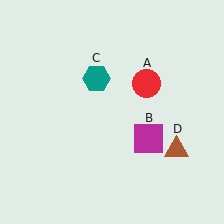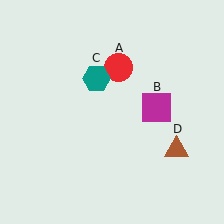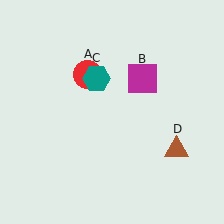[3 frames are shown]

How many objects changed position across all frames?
2 objects changed position: red circle (object A), magenta square (object B).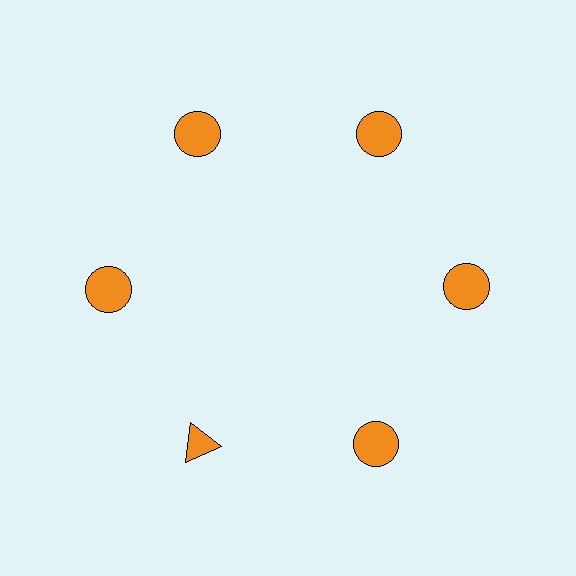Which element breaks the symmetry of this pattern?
The orange triangle at roughly the 7 o'clock position breaks the symmetry. All other shapes are orange circles.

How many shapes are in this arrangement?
There are 6 shapes arranged in a ring pattern.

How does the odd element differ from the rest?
It has a different shape: triangle instead of circle.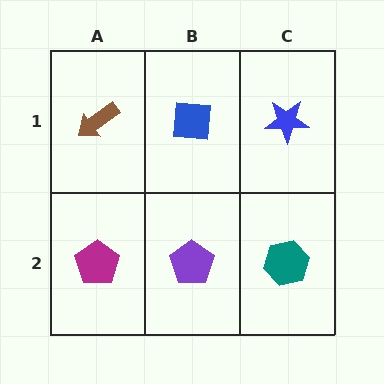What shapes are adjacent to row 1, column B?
A purple pentagon (row 2, column B), a brown arrow (row 1, column A), a blue star (row 1, column C).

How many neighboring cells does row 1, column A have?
2.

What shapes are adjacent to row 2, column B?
A blue square (row 1, column B), a magenta pentagon (row 2, column A), a teal hexagon (row 2, column C).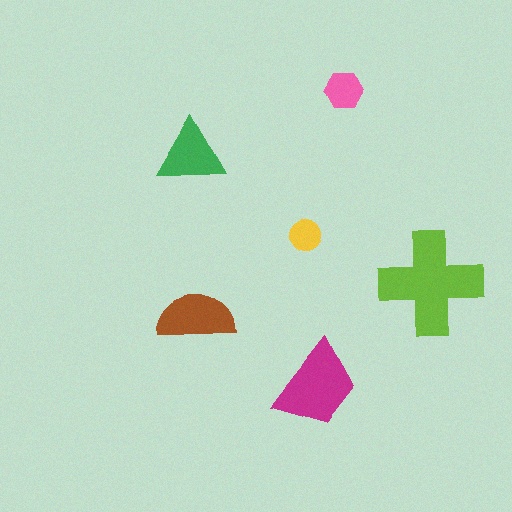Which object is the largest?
The lime cross.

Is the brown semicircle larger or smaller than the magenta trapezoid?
Smaller.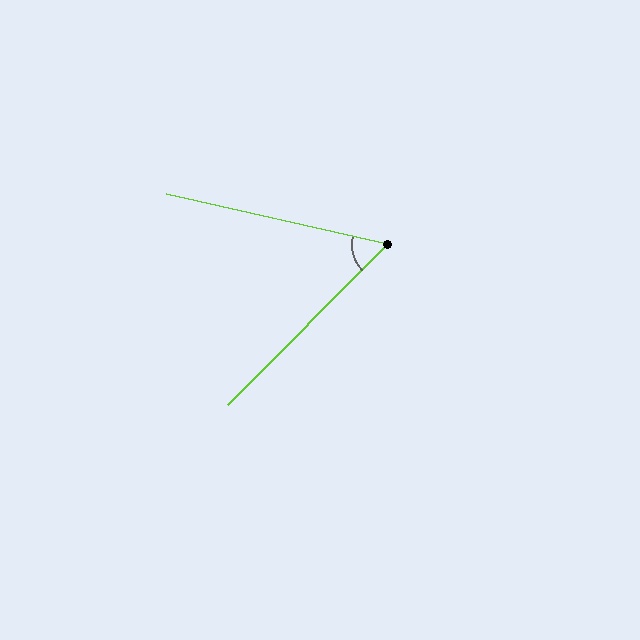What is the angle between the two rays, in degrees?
Approximately 58 degrees.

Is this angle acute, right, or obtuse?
It is acute.